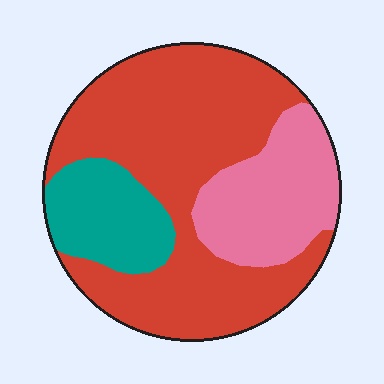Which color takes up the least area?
Teal, at roughly 15%.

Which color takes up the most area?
Red, at roughly 60%.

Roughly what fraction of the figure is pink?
Pink takes up less than a quarter of the figure.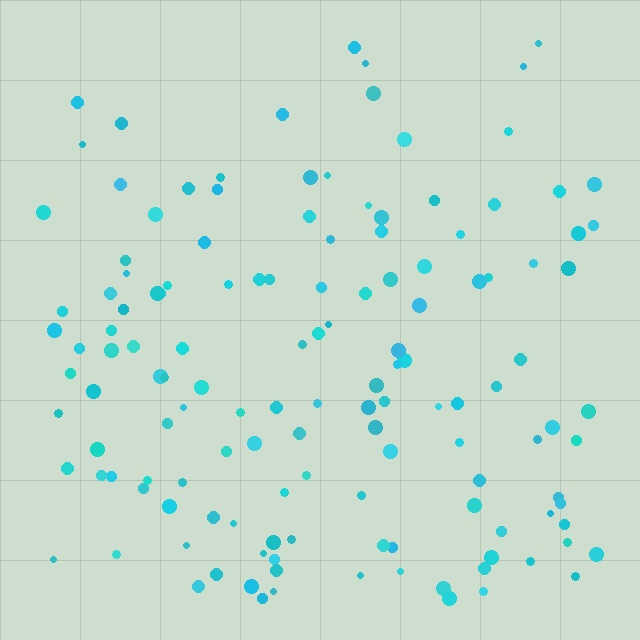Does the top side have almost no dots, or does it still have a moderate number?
Still a moderate number, just noticeably fewer than the bottom.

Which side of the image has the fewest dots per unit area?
The top.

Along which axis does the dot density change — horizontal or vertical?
Vertical.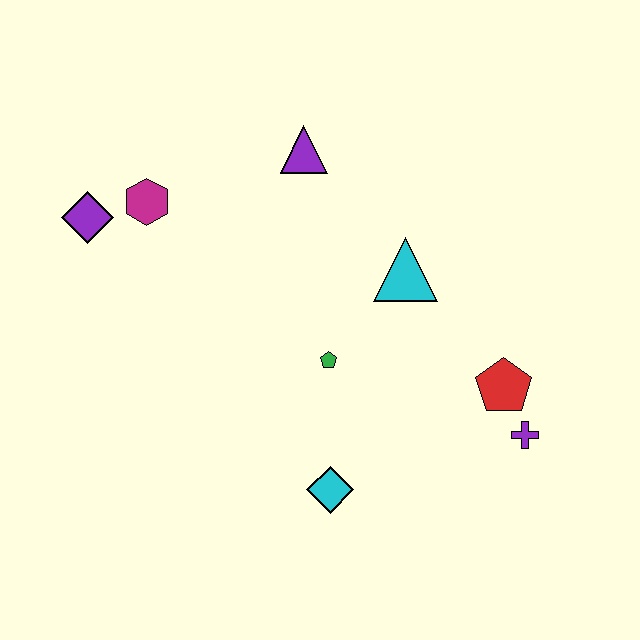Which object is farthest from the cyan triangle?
The purple diamond is farthest from the cyan triangle.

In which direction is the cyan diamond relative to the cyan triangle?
The cyan diamond is below the cyan triangle.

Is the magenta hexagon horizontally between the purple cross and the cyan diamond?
No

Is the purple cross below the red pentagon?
Yes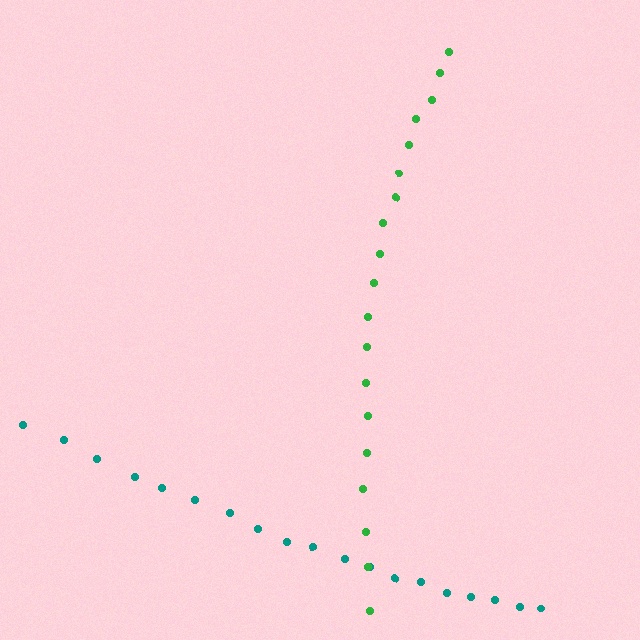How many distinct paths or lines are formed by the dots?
There are 2 distinct paths.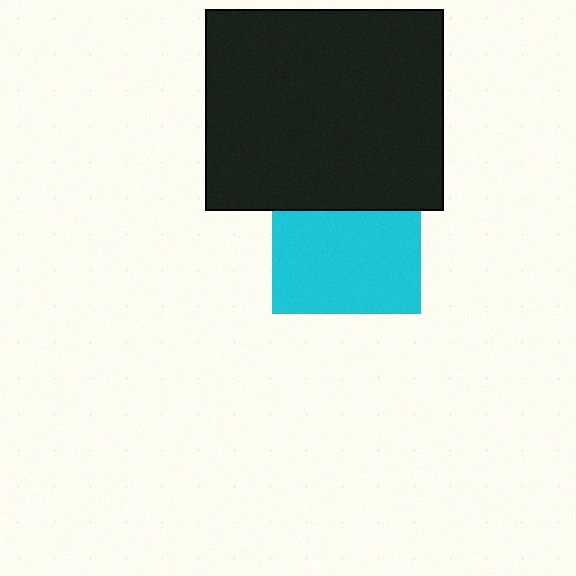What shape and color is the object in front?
The object in front is a black rectangle.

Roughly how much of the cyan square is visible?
Most of it is visible (roughly 69%).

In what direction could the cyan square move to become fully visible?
The cyan square could move down. That would shift it out from behind the black rectangle entirely.